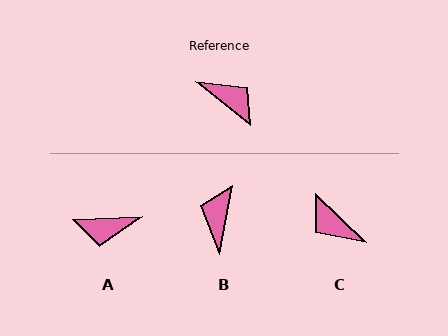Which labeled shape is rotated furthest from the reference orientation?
C, about 175 degrees away.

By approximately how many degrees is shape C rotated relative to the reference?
Approximately 175 degrees counter-clockwise.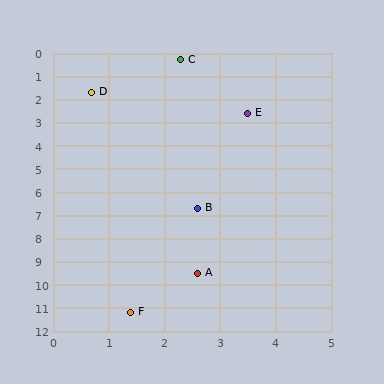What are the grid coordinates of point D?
Point D is at approximately (0.7, 1.7).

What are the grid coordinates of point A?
Point A is at approximately (2.6, 9.5).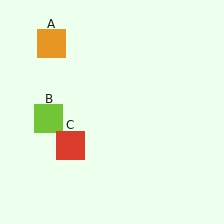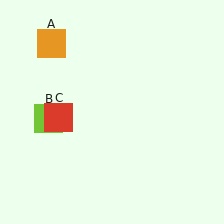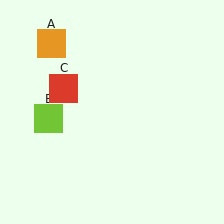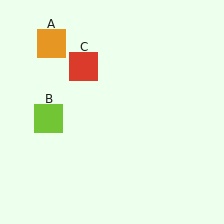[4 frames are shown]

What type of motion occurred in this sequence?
The red square (object C) rotated clockwise around the center of the scene.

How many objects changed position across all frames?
1 object changed position: red square (object C).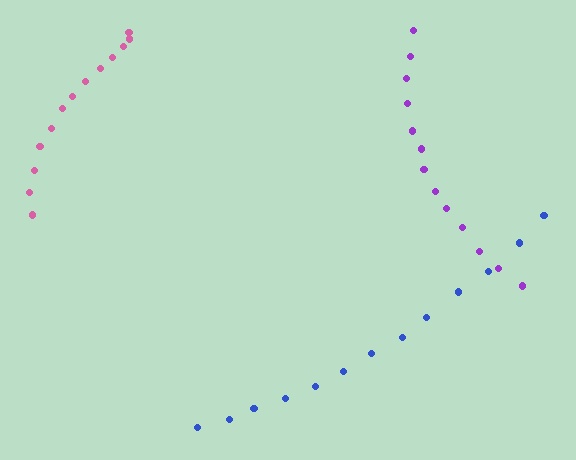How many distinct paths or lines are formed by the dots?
There are 3 distinct paths.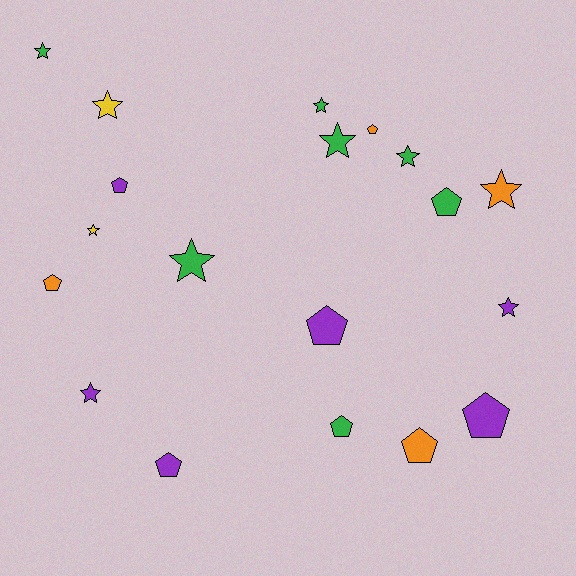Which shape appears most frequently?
Star, with 10 objects.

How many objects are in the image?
There are 19 objects.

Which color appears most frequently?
Green, with 7 objects.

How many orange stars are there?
There is 1 orange star.